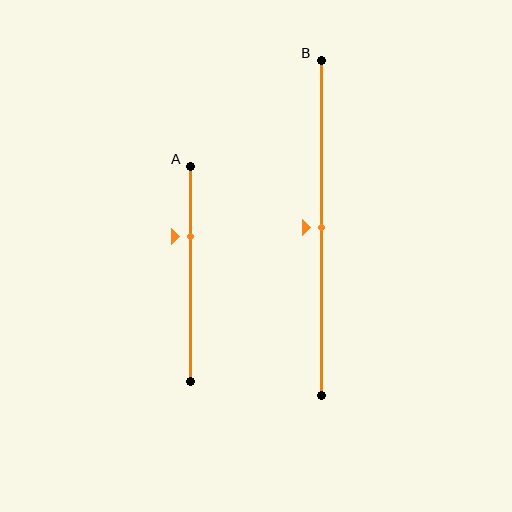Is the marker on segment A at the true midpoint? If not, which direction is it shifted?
No, the marker on segment A is shifted upward by about 17% of the segment length.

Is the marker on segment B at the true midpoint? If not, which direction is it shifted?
Yes, the marker on segment B is at the true midpoint.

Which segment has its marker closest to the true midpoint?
Segment B has its marker closest to the true midpoint.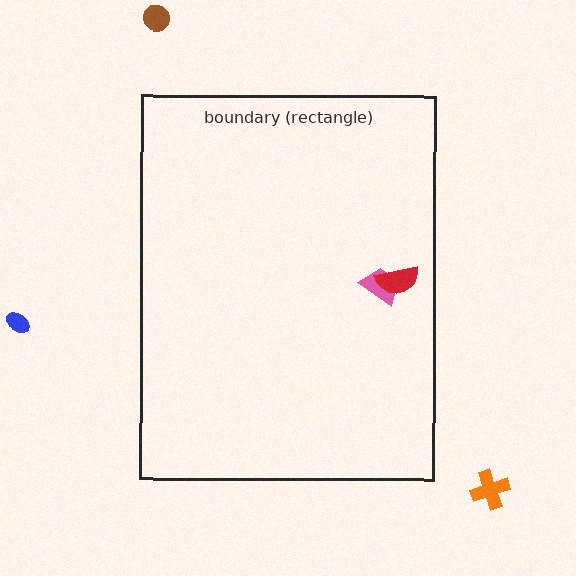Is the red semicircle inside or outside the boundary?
Inside.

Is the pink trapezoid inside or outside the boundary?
Inside.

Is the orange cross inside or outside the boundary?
Outside.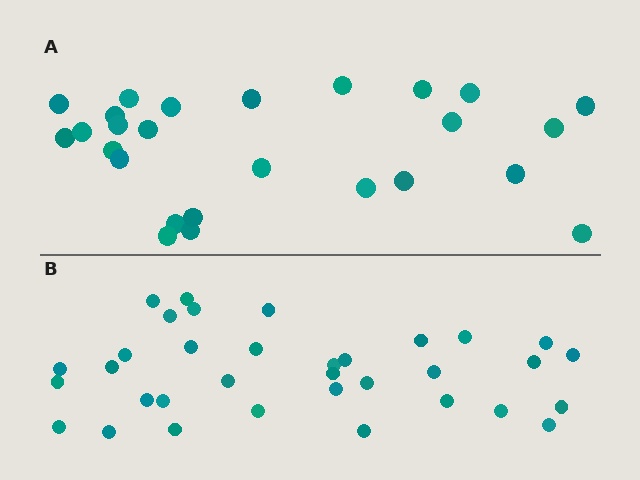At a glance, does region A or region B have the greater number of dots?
Region B (the bottom region) has more dots.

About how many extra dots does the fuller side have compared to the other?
Region B has roughly 8 or so more dots than region A.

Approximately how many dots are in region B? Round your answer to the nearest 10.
About 30 dots. (The exact count is 34, which rounds to 30.)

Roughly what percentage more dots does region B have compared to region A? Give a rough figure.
About 30% more.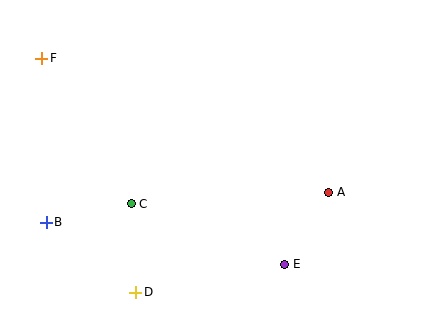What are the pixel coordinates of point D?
Point D is at (136, 292).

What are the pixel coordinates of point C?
Point C is at (131, 204).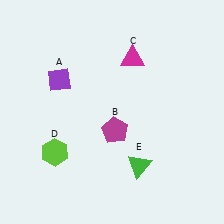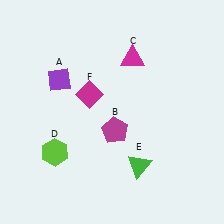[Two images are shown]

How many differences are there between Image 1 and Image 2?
There is 1 difference between the two images.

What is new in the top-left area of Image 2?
A magenta diamond (F) was added in the top-left area of Image 2.